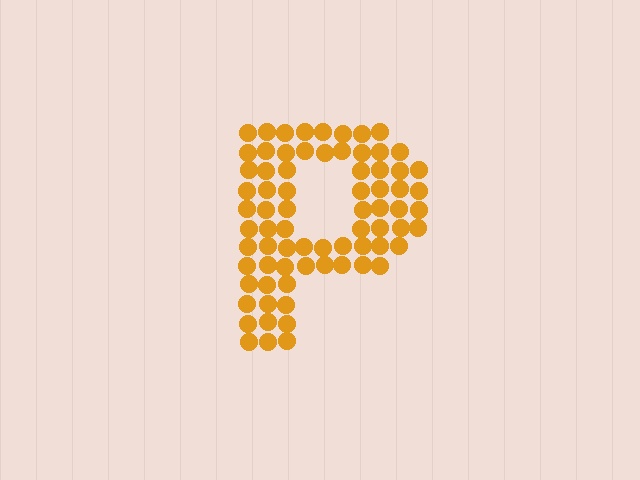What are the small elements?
The small elements are circles.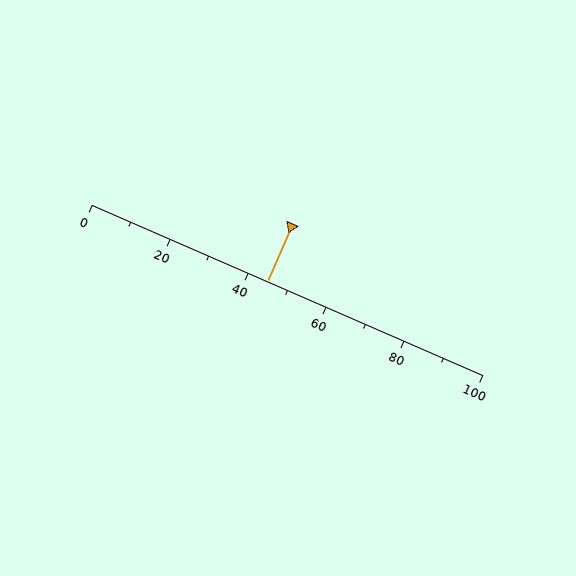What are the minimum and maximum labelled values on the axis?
The axis runs from 0 to 100.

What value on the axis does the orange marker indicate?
The marker indicates approximately 45.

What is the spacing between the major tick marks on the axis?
The major ticks are spaced 20 apart.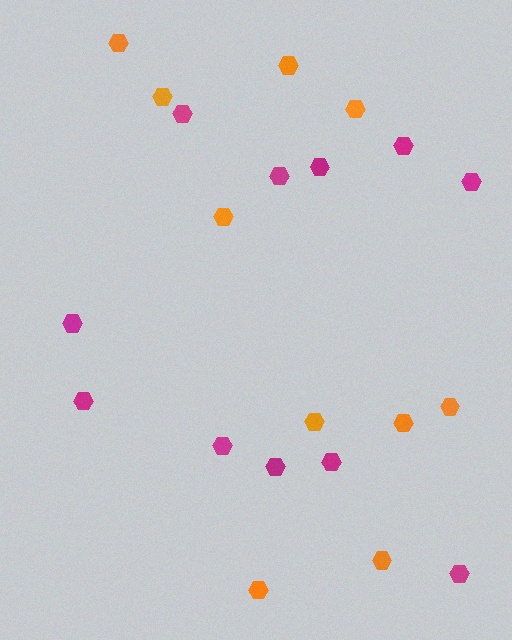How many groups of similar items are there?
There are 2 groups: one group of magenta hexagons (11) and one group of orange hexagons (10).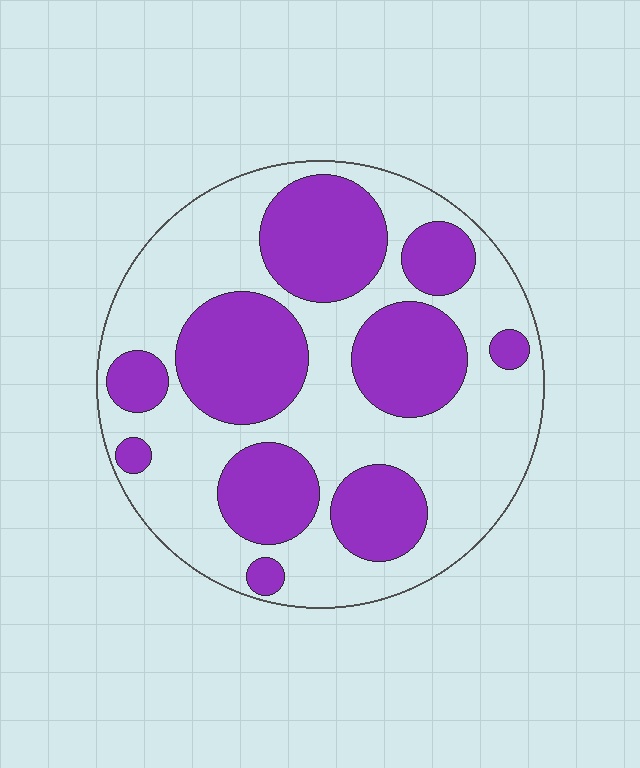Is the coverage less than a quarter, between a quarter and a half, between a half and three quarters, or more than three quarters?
Between a quarter and a half.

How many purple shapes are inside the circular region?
10.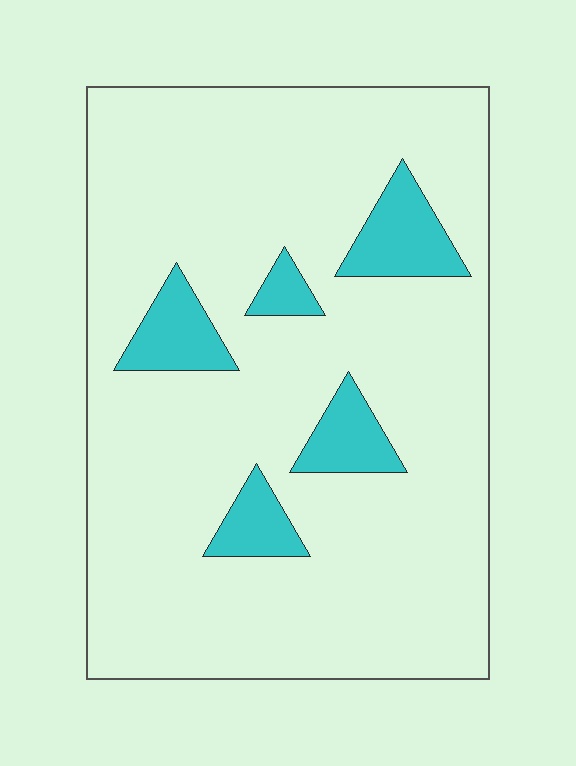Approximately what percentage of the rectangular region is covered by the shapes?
Approximately 10%.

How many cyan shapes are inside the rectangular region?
5.